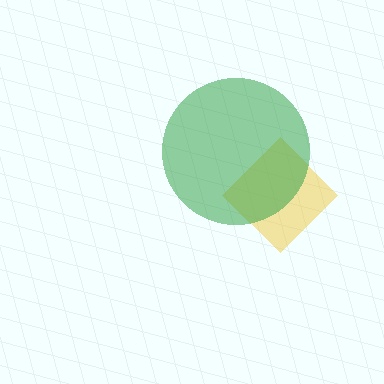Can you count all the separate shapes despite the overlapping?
Yes, there are 2 separate shapes.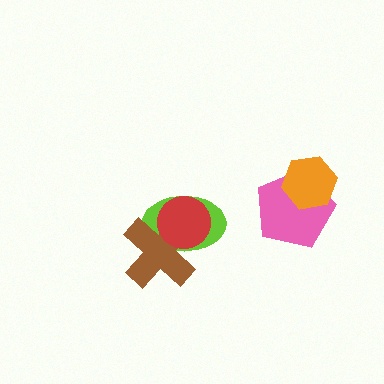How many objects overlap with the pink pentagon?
1 object overlaps with the pink pentagon.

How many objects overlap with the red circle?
2 objects overlap with the red circle.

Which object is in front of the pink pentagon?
The orange hexagon is in front of the pink pentagon.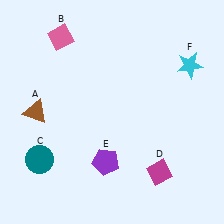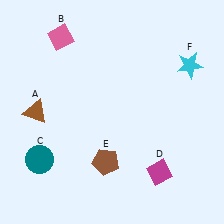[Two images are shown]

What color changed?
The pentagon (E) changed from purple in Image 1 to brown in Image 2.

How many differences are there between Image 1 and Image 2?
There is 1 difference between the two images.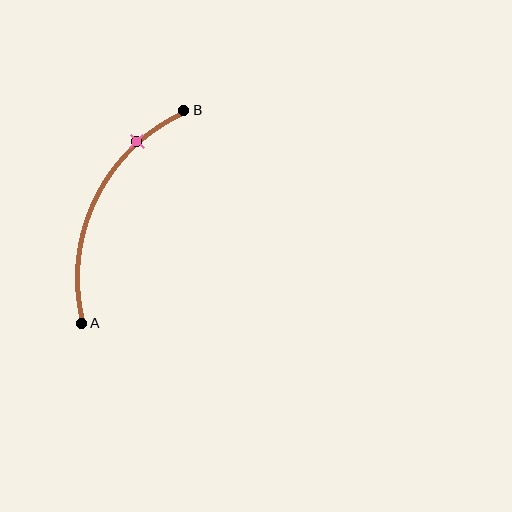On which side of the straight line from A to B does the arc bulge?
The arc bulges to the left of the straight line connecting A and B.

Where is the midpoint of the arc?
The arc midpoint is the point on the curve farthest from the straight line joining A and B. It sits to the left of that line.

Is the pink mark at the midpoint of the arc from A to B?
No. The pink mark lies on the arc but is closer to endpoint B. The arc midpoint would be at the point on the curve equidistant along the arc from both A and B.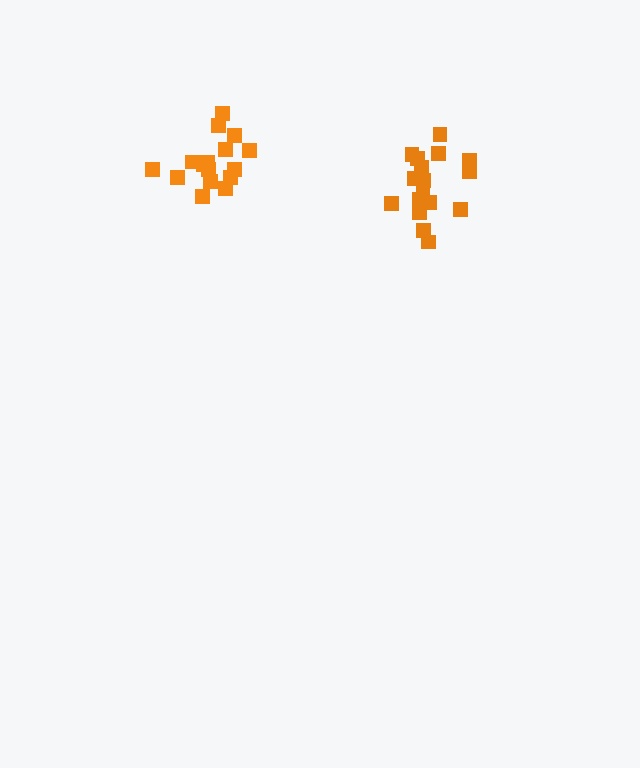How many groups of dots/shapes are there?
There are 2 groups.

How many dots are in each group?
Group 1: 17 dots, Group 2: 16 dots (33 total).